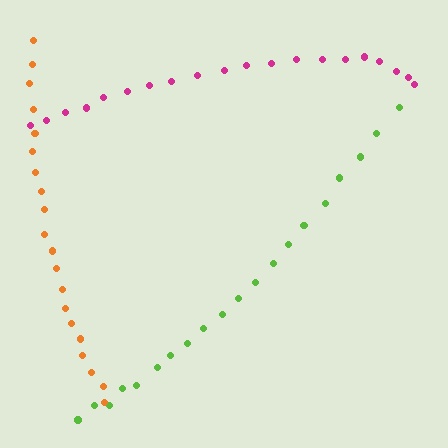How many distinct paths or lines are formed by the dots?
There are 3 distinct paths.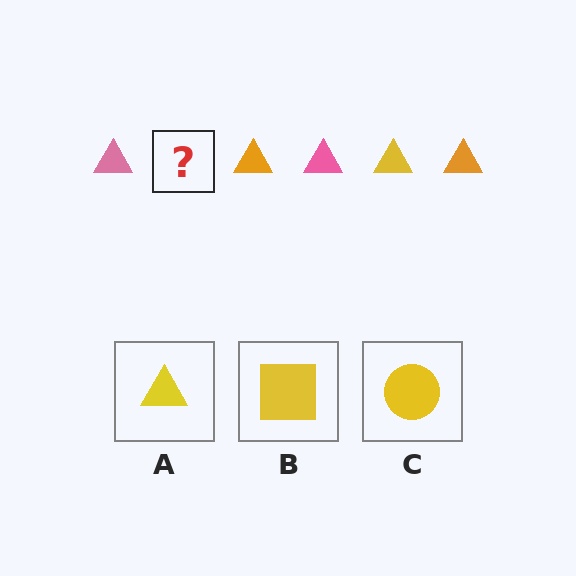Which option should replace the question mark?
Option A.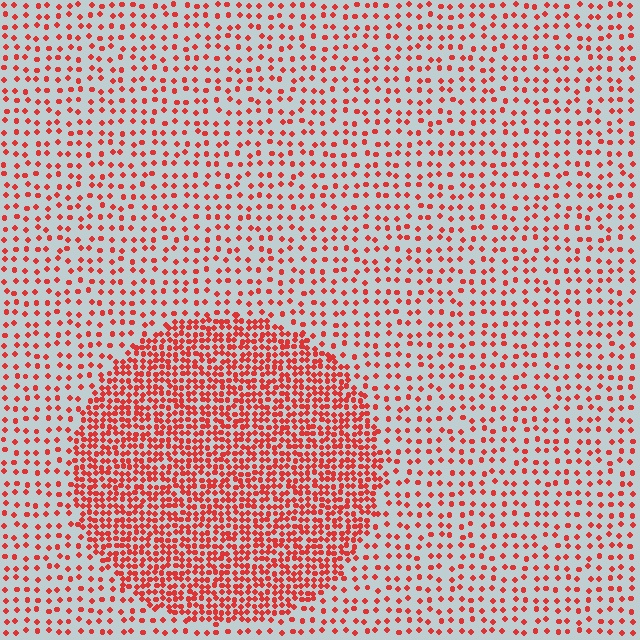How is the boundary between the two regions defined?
The boundary is defined by a change in element density (approximately 2.6x ratio). All elements are the same color, size, and shape.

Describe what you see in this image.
The image contains small red elements arranged at two different densities. A circle-shaped region is visible where the elements are more densely packed than the surrounding area.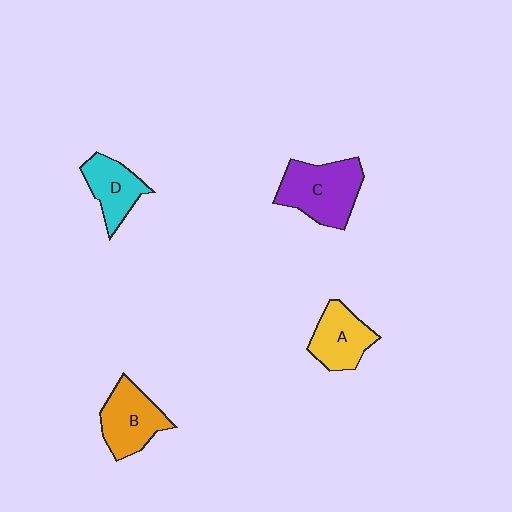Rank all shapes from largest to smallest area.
From largest to smallest: C (purple), B (orange), A (yellow), D (cyan).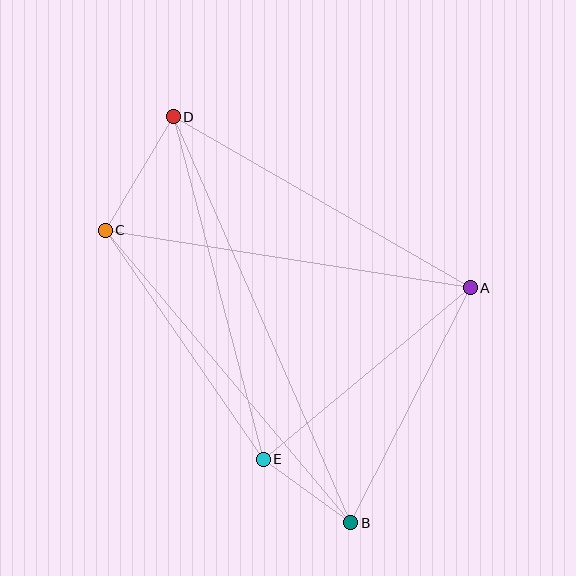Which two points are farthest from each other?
Points B and D are farthest from each other.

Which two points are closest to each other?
Points B and E are closest to each other.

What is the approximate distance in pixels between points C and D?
The distance between C and D is approximately 132 pixels.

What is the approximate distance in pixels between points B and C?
The distance between B and C is approximately 382 pixels.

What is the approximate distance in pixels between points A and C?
The distance between A and C is approximately 369 pixels.